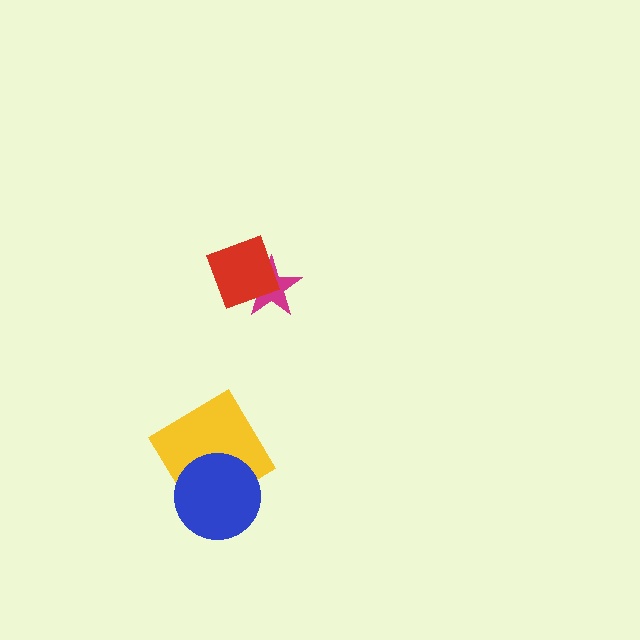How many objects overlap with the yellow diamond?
1 object overlaps with the yellow diamond.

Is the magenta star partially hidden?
Yes, it is partially covered by another shape.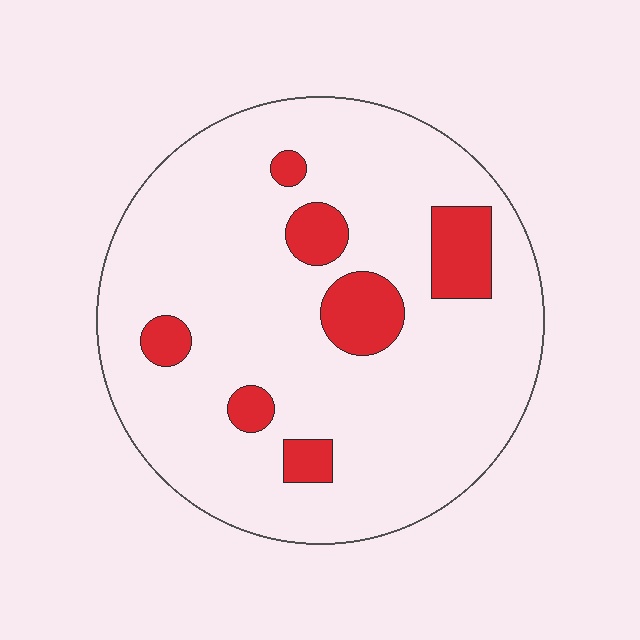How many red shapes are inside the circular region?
7.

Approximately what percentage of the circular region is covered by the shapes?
Approximately 15%.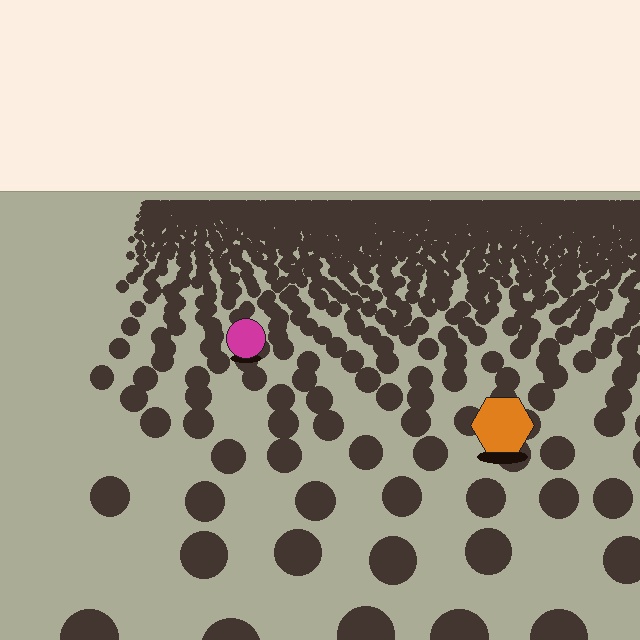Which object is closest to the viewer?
The orange hexagon is closest. The texture marks near it are larger and more spread out.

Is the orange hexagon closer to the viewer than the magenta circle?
Yes. The orange hexagon is closer — you can tell from the texture gradient: the ground texture is coarser near it.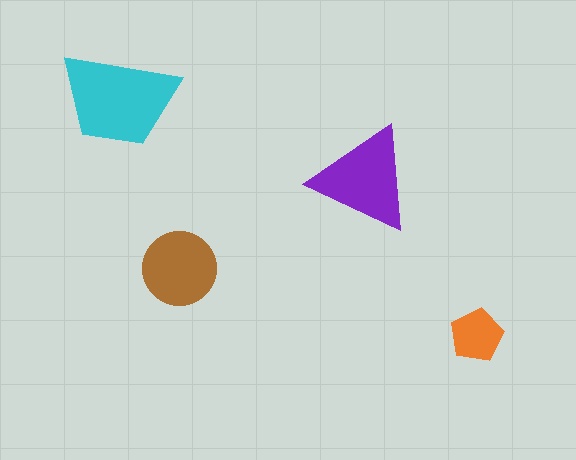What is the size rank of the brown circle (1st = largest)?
3rd.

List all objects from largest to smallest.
The cyan trapezoid, the purple triangle, the brown circle, the orange pentagon.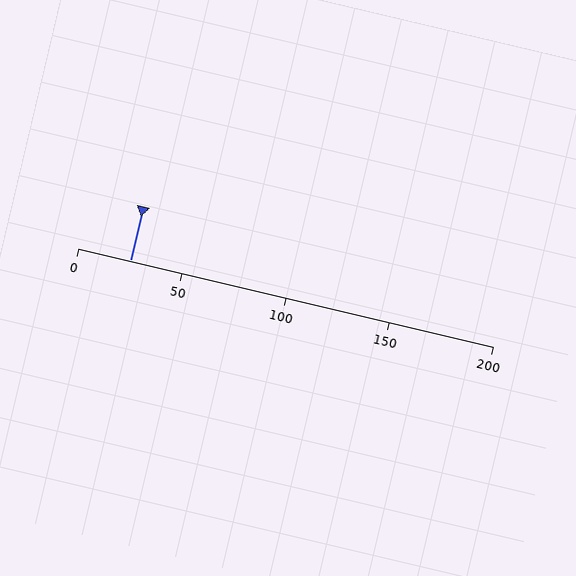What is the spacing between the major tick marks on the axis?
The major ticks are spaced 50 apart.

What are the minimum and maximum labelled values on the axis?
The axis runs from 0 to 200.